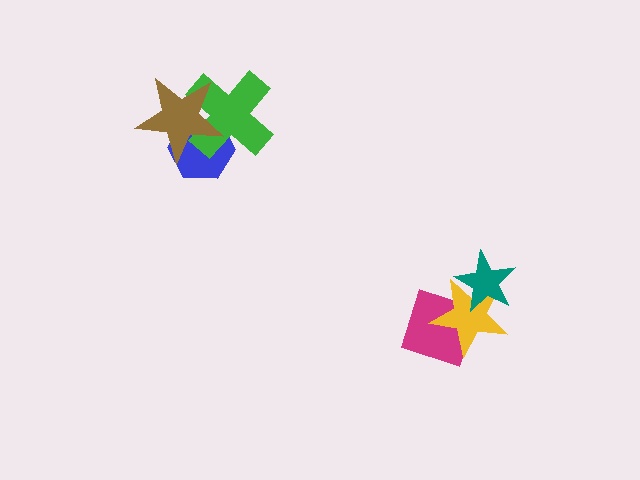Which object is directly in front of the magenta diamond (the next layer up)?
The yellow star is directly in front of the magenta diamond.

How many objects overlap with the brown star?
2 objects overlap with the brown star.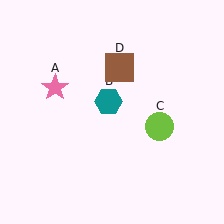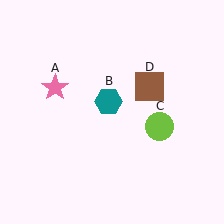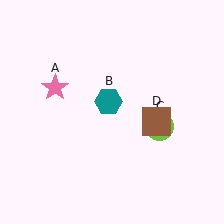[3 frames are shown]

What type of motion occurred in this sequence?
The brown square (object D) rotated clockwise around the center of the scene.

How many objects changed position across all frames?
1 object changed position: brown square (object D).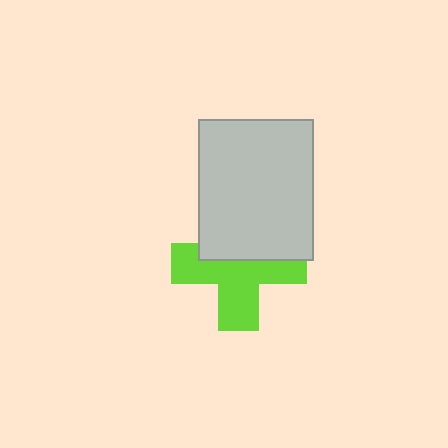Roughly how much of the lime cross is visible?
About half of it is visible (roughly 58%).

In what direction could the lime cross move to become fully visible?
The lime cross could move down. That would shift it out from behind the light gray rectangle entirely.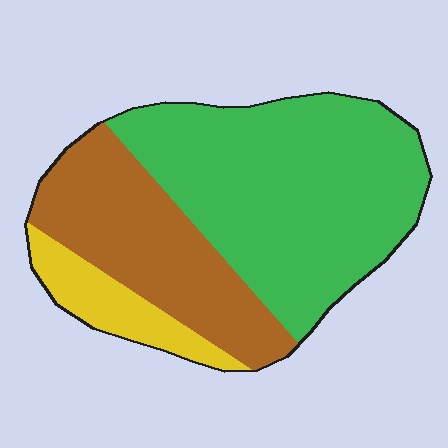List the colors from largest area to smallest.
From largest to smallest: green, brown, yellow.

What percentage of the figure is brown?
Brown covers around 30% of the figure.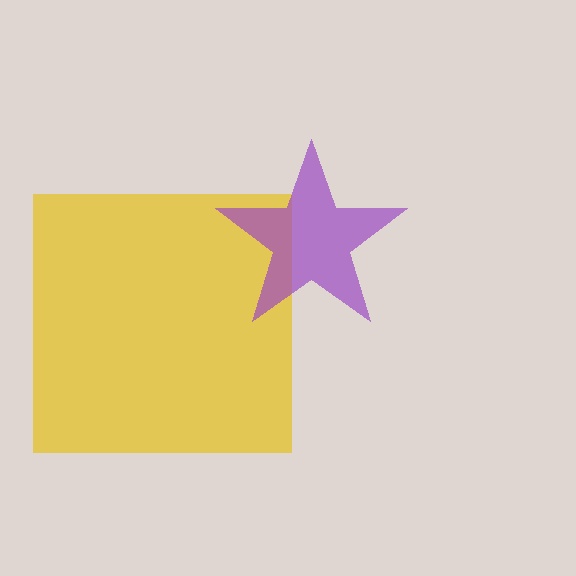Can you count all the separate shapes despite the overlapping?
Yes, there are 2 separate shapes.